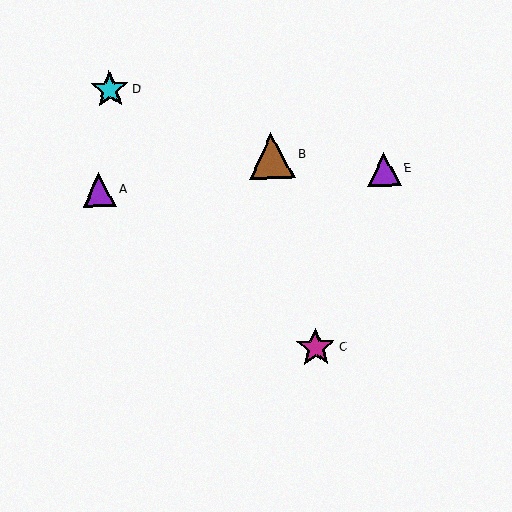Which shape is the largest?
The brown triangle (labeled B) is the largest.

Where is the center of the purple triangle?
The center of the purple triangle is at (99, 190).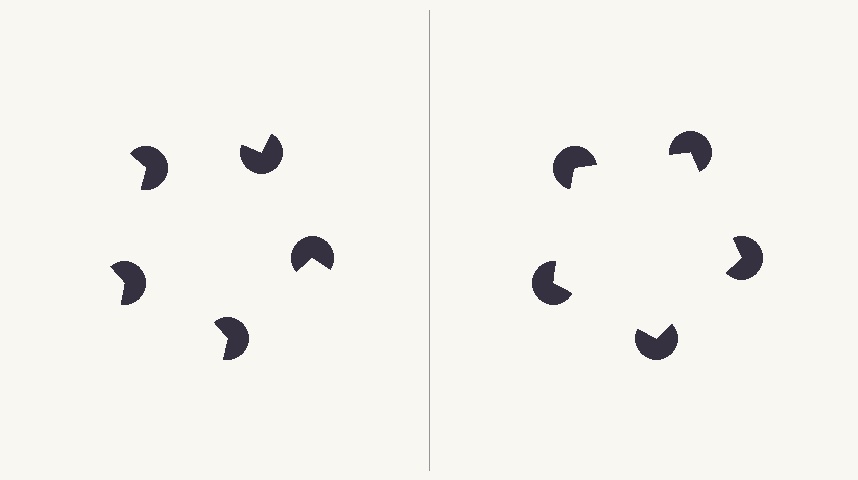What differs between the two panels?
The pac-man discs are positioned identically on both sides; only the wedge orientations differ. On the right they align to a pentagon; on the left they are misaligned.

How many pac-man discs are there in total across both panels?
10 — 5 on each side.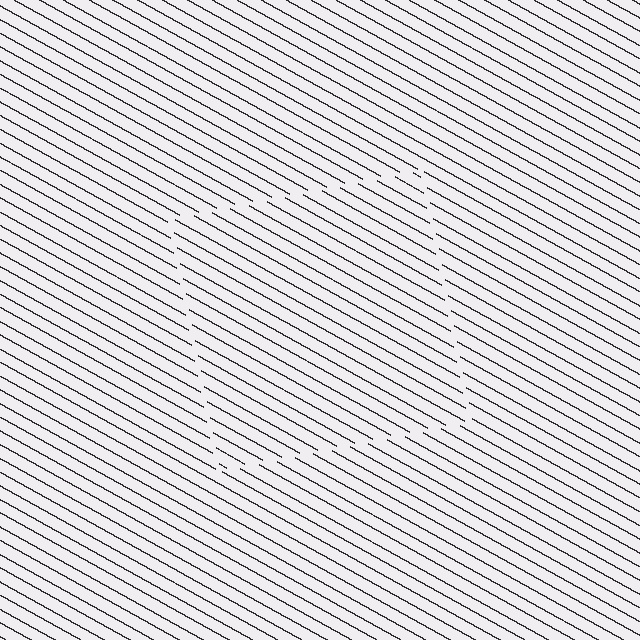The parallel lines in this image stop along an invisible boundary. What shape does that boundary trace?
An illusory square. The interior of the shape contains the same grating, shifted by half a period — the contour is defined by the phase discontinuity where line-ends from the inner and outer gratings abut.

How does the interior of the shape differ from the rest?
The interior of the shape contains the same grating, shifted by half a period — the contour is defined by the phase discontinuity where line-ends from the inner and outer gratings abut.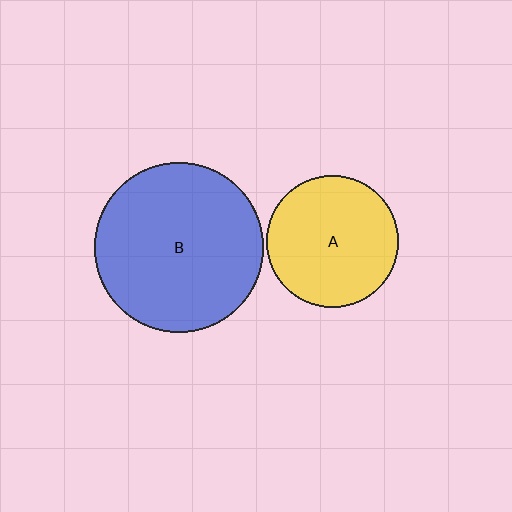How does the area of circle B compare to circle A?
Approximately 1.6 times.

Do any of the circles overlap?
No, none of the circles overlap.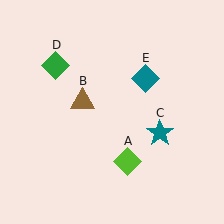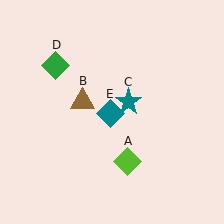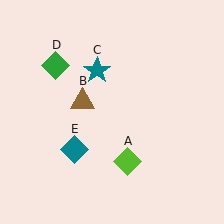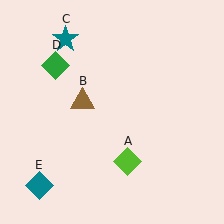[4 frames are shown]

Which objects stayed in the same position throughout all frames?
Lime diamond (object A) and brown triangle (object B) and green diamond (object D) remained stationary.